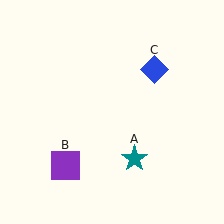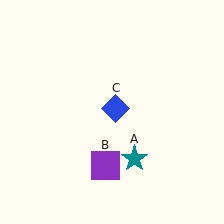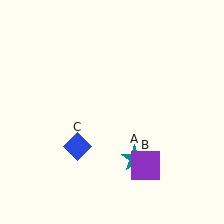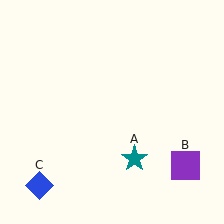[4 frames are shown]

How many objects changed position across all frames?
2 objects changed position: purple square (object B), blue diamond (object C).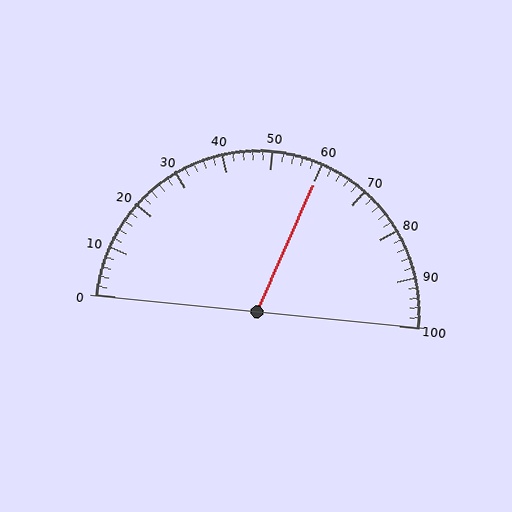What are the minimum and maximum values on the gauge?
The gauge ranges from 0 to 100.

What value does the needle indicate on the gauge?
The needle indicates approximately 60.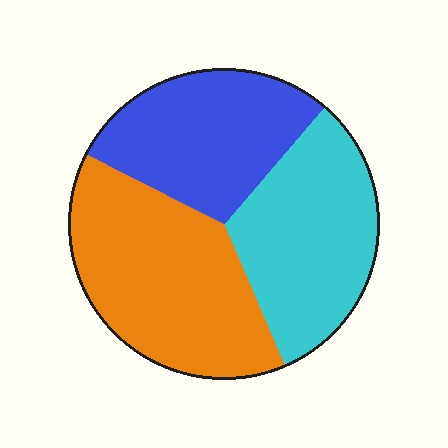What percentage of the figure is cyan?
Cyan takes up about one third (1/3) of the figure.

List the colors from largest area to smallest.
From largest to smallest: orange, cyan, blue.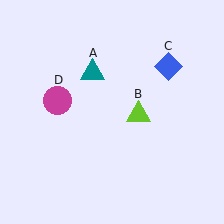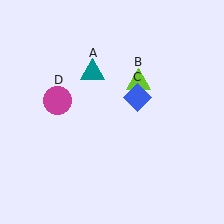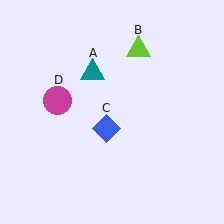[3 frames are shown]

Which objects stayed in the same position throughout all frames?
Teal triangle (object A) and magenta circle (object D) remained stationary.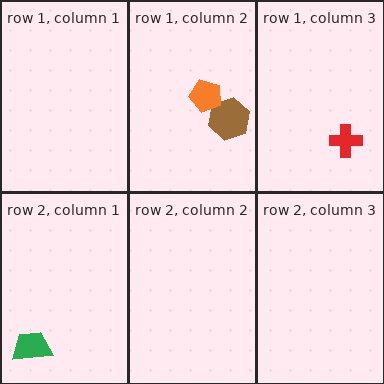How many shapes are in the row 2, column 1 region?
1.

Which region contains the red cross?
The row 1, column 3 region.